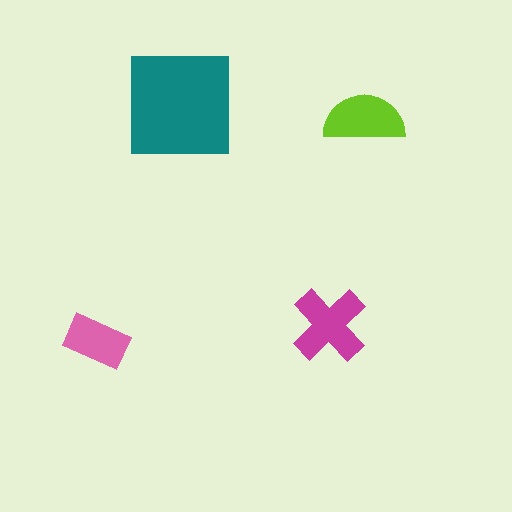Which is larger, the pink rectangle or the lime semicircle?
The lime semicircle.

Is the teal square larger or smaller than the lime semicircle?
Larger.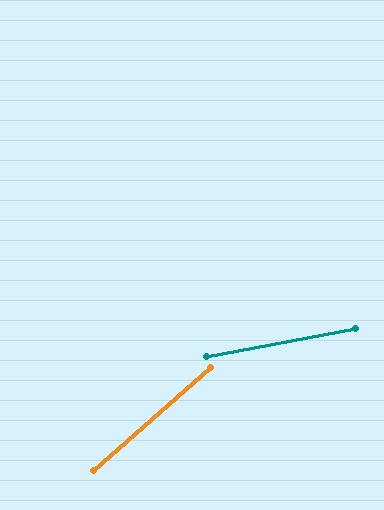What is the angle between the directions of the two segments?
Approximately 31 degrees.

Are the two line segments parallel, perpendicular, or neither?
Neither parallel nor perpendicular — they differ by about 31°.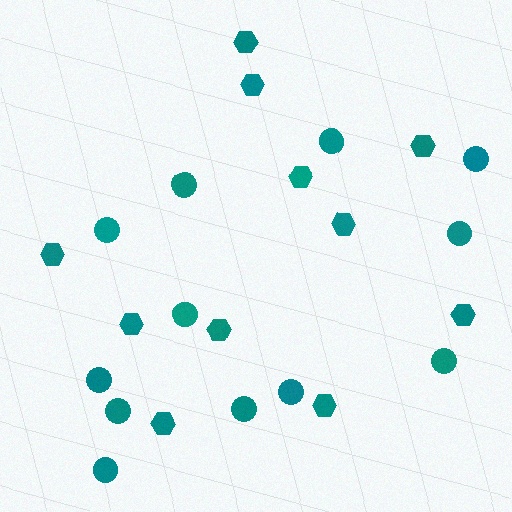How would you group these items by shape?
There are 2 groups: one group of circles (12) and one group of hexagons (11).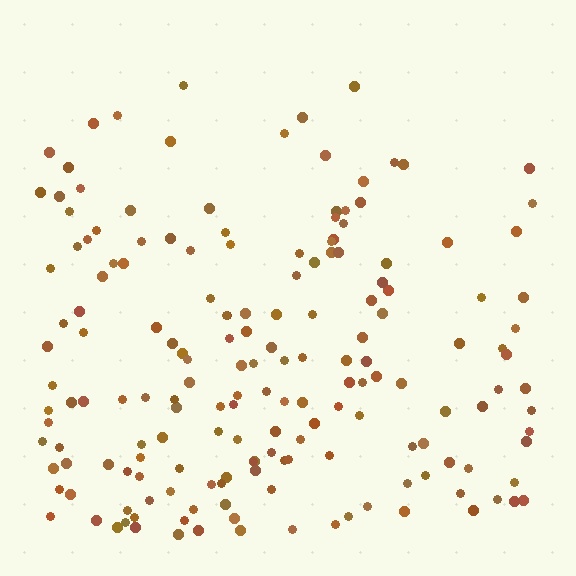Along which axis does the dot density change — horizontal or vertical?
Vertical.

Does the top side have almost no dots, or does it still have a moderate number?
Still a moderate number, just noticeably fewer than the bottom.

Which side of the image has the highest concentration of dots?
The bottom.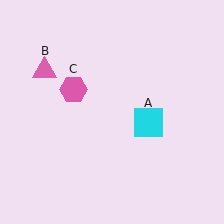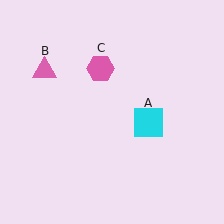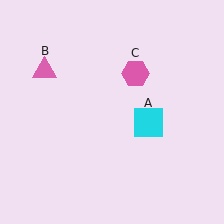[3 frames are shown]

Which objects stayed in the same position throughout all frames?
Cyan square (object A) and pink triangle (object B) remained stationary.